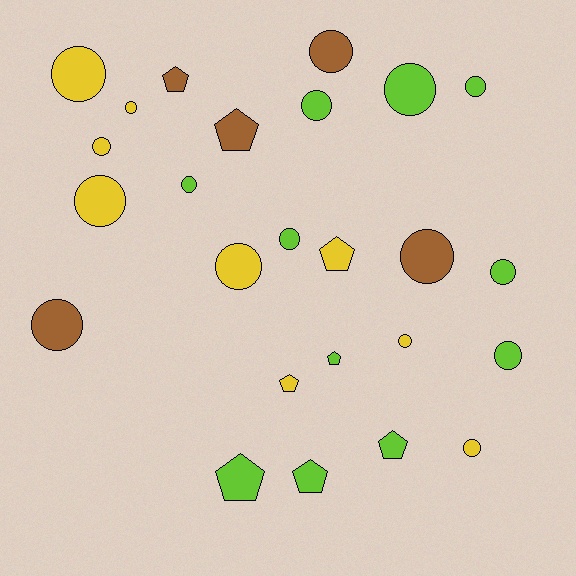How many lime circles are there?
There are 7 lime circles.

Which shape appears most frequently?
Circle, with 17 objects.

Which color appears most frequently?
Lime, with 11 objects.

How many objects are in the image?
There are 25 objects.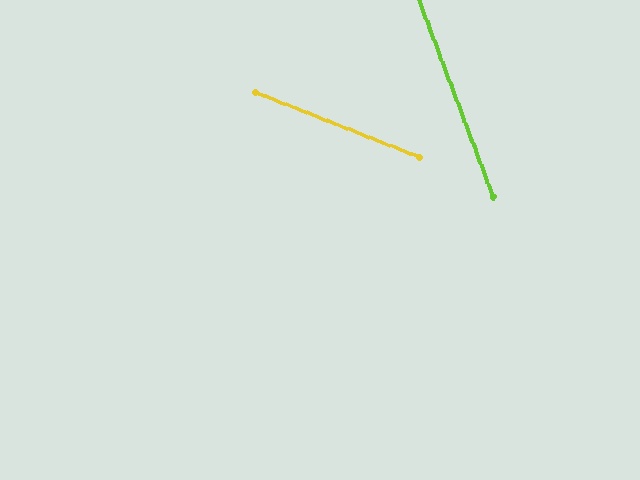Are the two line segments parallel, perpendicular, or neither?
Neither parallel nor perpendicular — they differ by about 48°.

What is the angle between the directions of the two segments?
Approximately 48 degrees.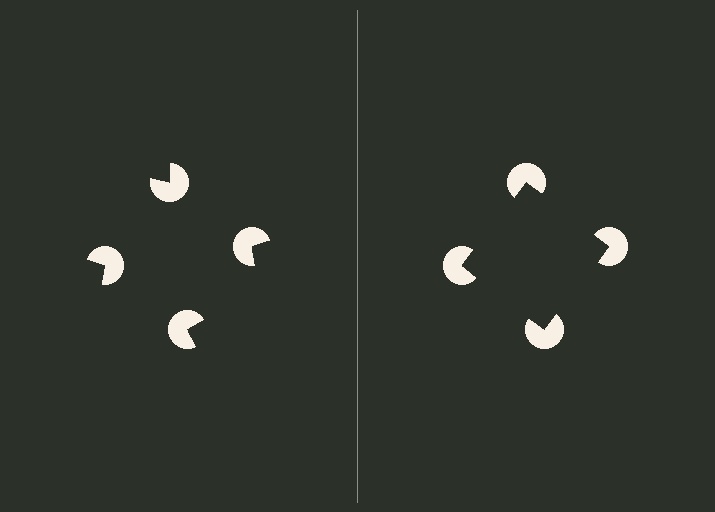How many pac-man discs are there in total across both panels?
8 — 4 on each side.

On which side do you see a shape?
An illusory square appears on the right side. On the left side the wedge cuts are rotated, so no coherent shape forms.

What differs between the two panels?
The pac-man discs are positioned identically on both sides; only the wedge orientations differ. On the right they align to a square; on the left they are misaligned.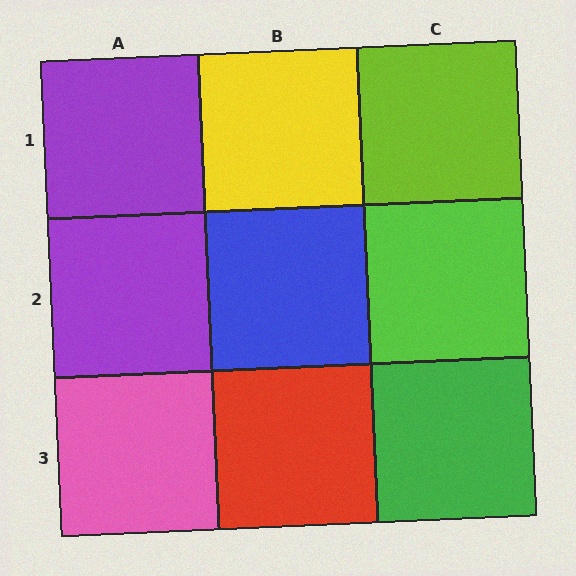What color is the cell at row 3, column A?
Pink.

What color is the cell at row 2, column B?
Blue.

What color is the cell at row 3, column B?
Red.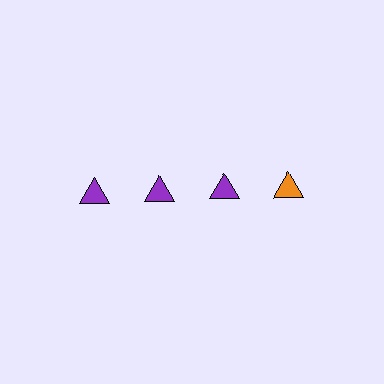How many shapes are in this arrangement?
There are 4 shapes arranged in a grid pattern.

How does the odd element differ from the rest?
It has a different color: orange instead of purple.